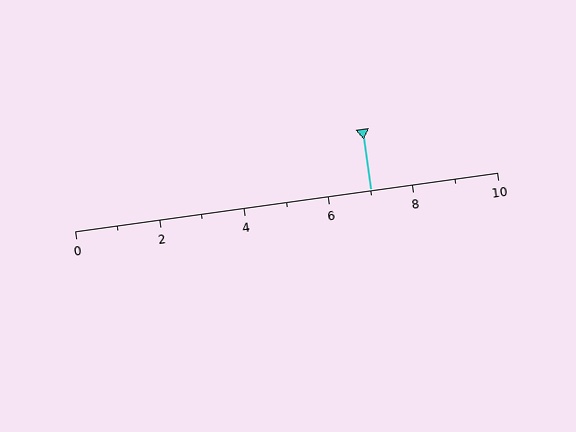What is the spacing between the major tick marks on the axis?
The major ticks are spaced 2 apart.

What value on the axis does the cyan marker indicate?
The marker indicates approximately 7.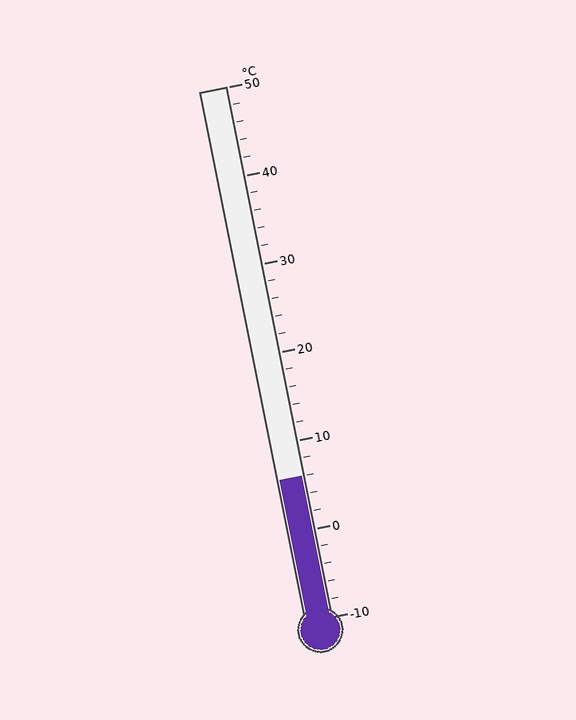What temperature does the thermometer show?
The thermometer shows approximately 6°C.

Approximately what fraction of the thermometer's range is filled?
The thermometer is filled to approximately 25% of its range.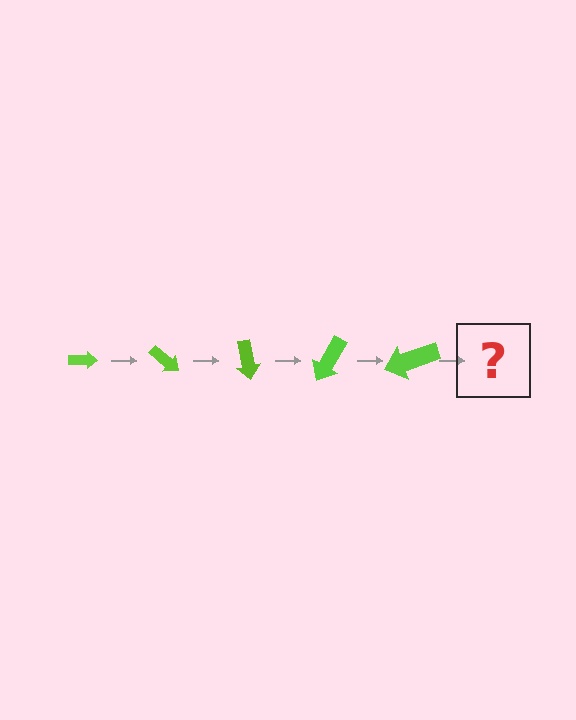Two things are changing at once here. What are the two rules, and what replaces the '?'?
The two rules are that the arrow grows larger each step and it rotates 40 degrees each step. The '?' should be an arrow, larger than the previous one and rotated 200 degrees from the start.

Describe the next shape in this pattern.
It should be an arrow, larger than the previous one and rotated 200 degrees from the start.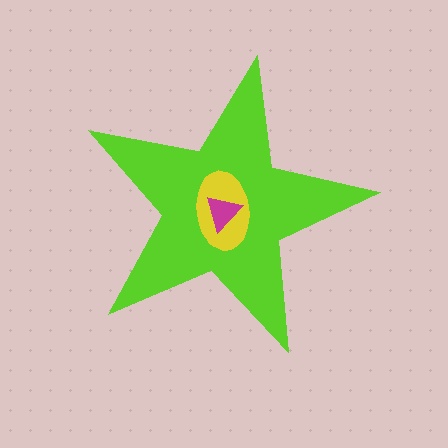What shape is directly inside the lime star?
The yellow ellipse.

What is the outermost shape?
The lime star.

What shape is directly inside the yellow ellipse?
The magenta triangle.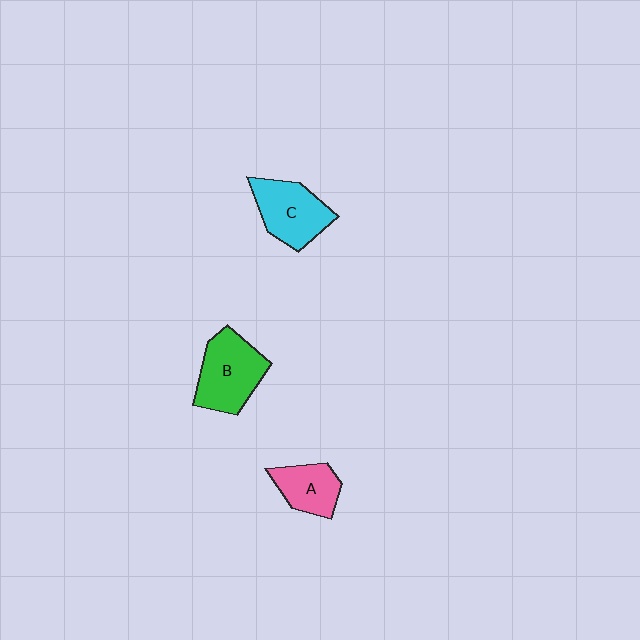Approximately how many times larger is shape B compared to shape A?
Approximately 1.5 times.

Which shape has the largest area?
Shape B (green).